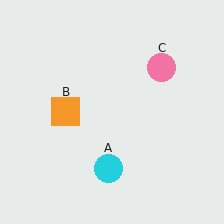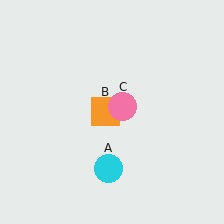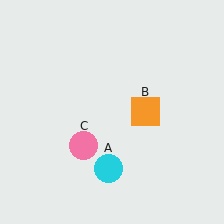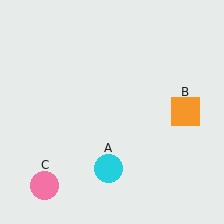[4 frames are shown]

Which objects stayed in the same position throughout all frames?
Cyan circle (object A) remained stationary.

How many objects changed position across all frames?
2 objects changed position: orange square (object B), pink circle (object C).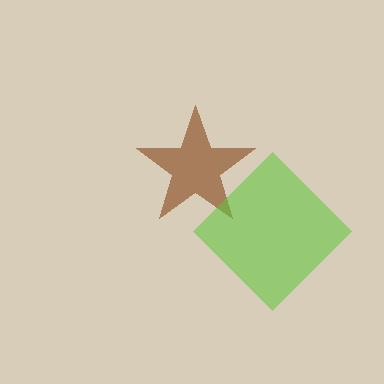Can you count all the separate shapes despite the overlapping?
Yes, there are 2 separate shapes.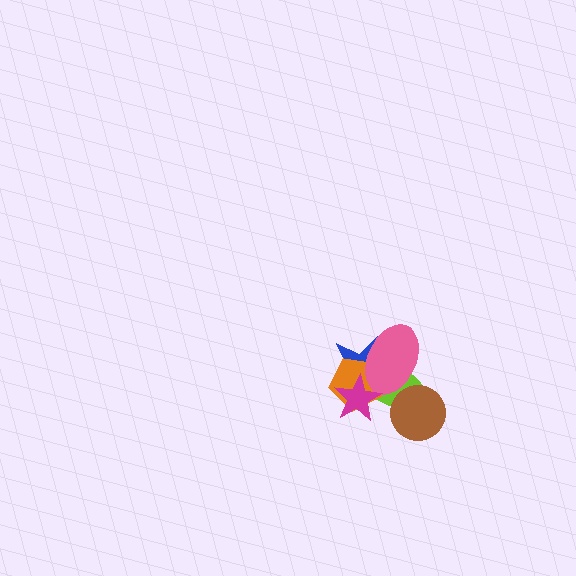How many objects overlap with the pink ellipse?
4 objects overlap with the pink ellipse.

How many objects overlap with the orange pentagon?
4 objects overlap with the orange pentagon.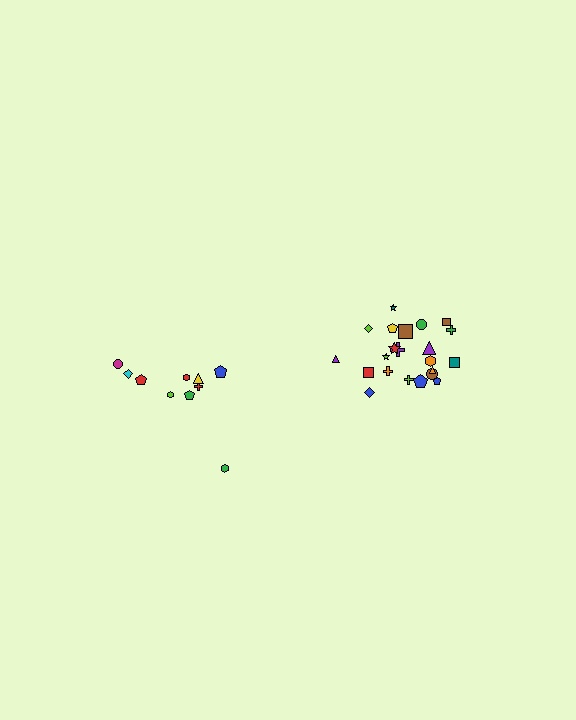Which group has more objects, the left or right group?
The right group.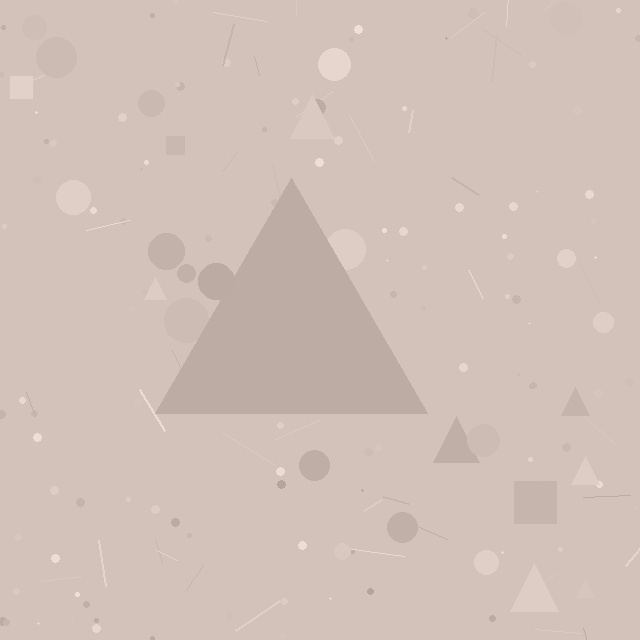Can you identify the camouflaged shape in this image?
The camouflaged shape is a triangle.